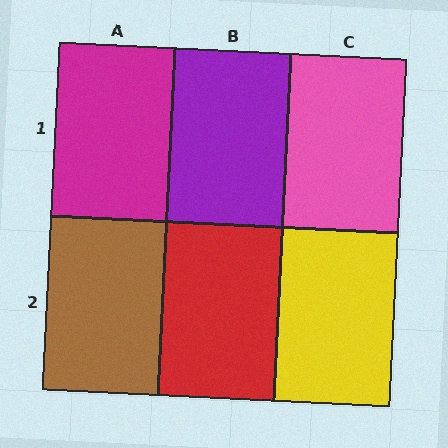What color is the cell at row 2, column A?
Brown.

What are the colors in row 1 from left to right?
Magenta, purple, pink.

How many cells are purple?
1 cell is purple.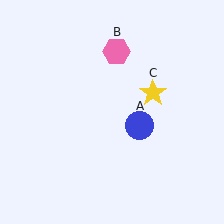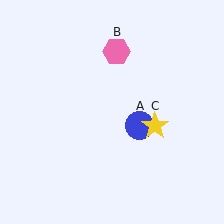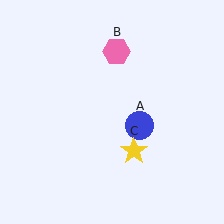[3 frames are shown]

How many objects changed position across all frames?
1 object changed position: yellow star (object C).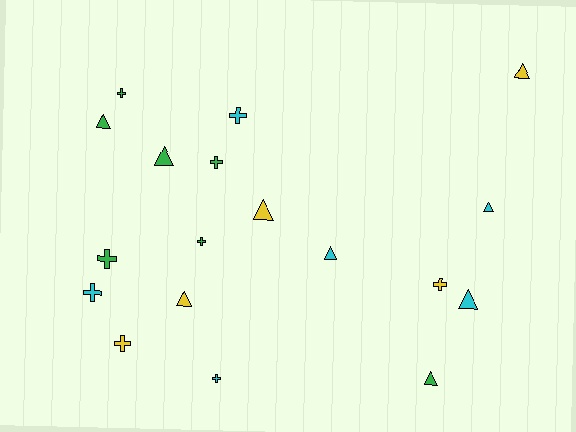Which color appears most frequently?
Green, with 7 objects.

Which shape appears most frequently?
Triangle, with 9 objects.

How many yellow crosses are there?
There are 2 yellow crosses.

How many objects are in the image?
There are 18 objects.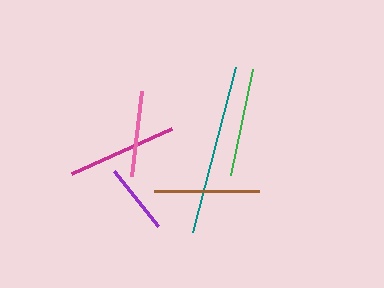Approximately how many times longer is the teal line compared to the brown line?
The teal line is approximately 1.6 times the length of the brown line.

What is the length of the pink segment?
The pink segment is approximately 86 pixels long.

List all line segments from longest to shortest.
From longest to shortest: teal, magenta, green, brown, pink, purple.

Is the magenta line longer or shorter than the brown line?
The magenta line is longer than the brown line.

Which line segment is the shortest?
The purple line is the shortest at approximately 70 pixels.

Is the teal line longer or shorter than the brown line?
The teal line is longer than the brown line.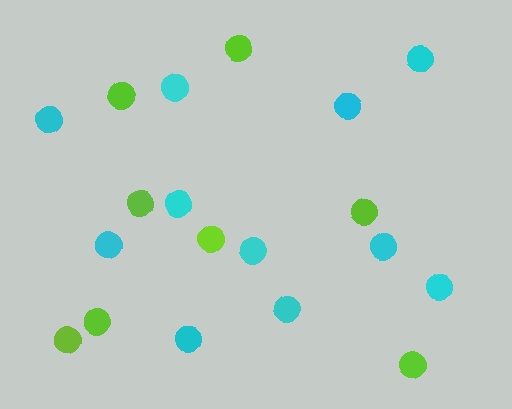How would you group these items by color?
There are 2 groups: one group of cyan circles (11) and one group of lime circles (8).